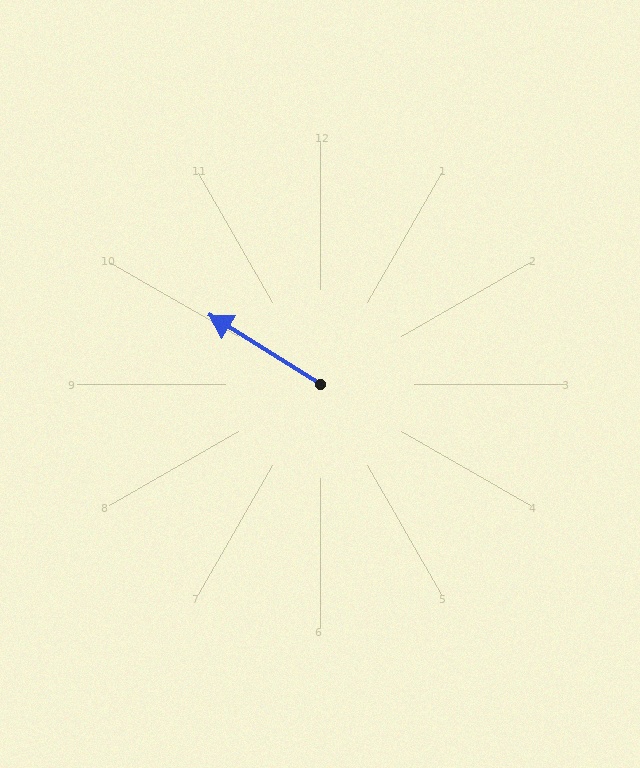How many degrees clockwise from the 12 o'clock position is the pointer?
Approximately 302 degrees.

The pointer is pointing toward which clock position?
Roughly 10 o'clock.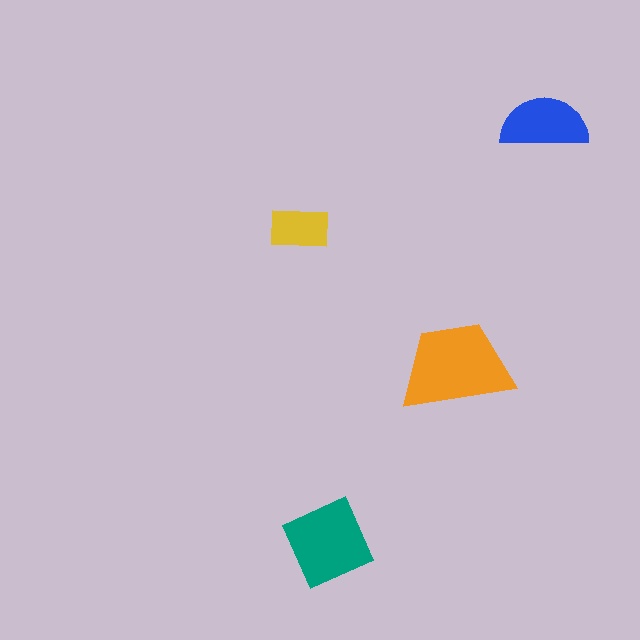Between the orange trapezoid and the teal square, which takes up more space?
The orange trapezoid.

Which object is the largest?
The orange trapezoid.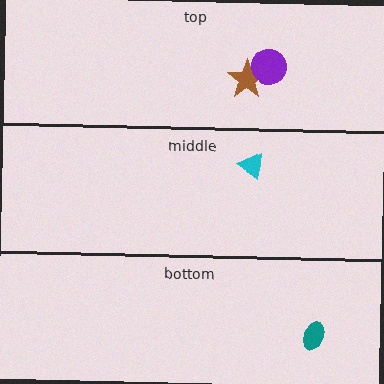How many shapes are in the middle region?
1.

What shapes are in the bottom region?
The teal ellipse.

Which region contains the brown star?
The top region.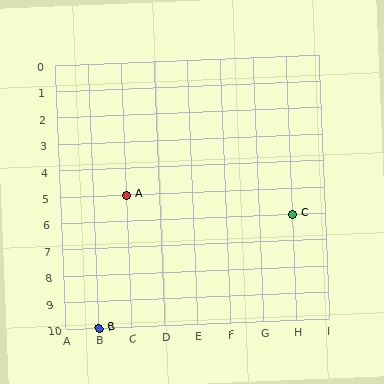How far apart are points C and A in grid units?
Points C and A are 5 columns and 1 row apart (about 5.1 grid units diagonally).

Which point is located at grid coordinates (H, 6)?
Point C is at (H, 6).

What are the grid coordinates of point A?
Point A is at grid coordinates (C, 5).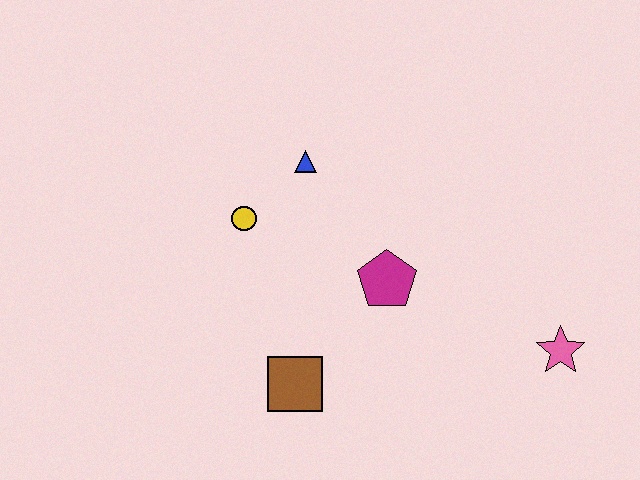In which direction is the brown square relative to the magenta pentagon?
The brown square is below the magenta pentagon.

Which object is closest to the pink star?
The magenta pentagon is closest to the pink star.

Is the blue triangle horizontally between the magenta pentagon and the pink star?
No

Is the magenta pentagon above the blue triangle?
No